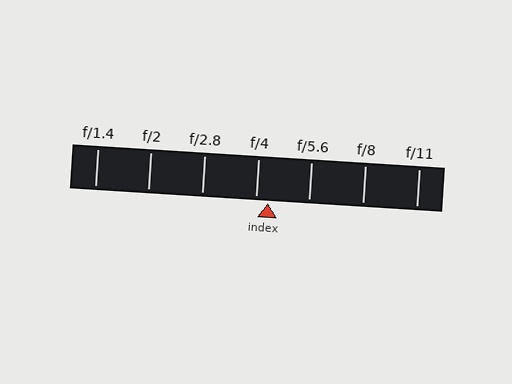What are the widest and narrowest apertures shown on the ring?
The widest aperture shown is f/1.4 and the narrowest is f/11.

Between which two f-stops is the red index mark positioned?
The index mark is between f/4 and f/5.6.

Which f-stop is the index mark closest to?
The index mark is closest to f/4.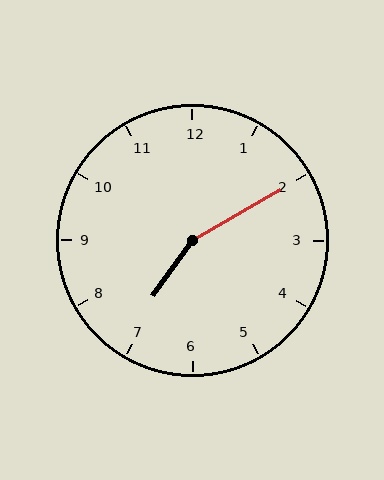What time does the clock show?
7:10.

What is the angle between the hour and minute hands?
Approximately 155 degrees.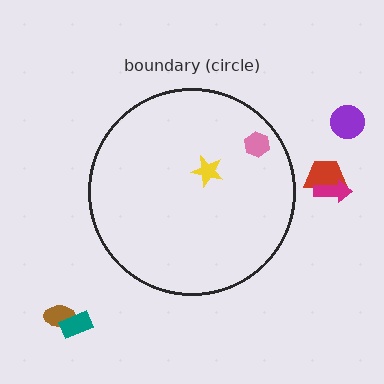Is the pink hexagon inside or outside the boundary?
Inside.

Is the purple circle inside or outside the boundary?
Outside.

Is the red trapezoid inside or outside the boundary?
Outside.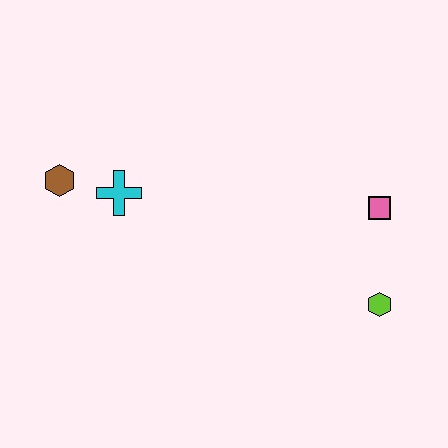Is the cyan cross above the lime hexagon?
Yes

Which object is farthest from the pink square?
The brown hexagon is farthest from the pink square.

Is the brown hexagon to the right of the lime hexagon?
No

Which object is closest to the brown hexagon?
The cyan cross is closest to the brown hexagon.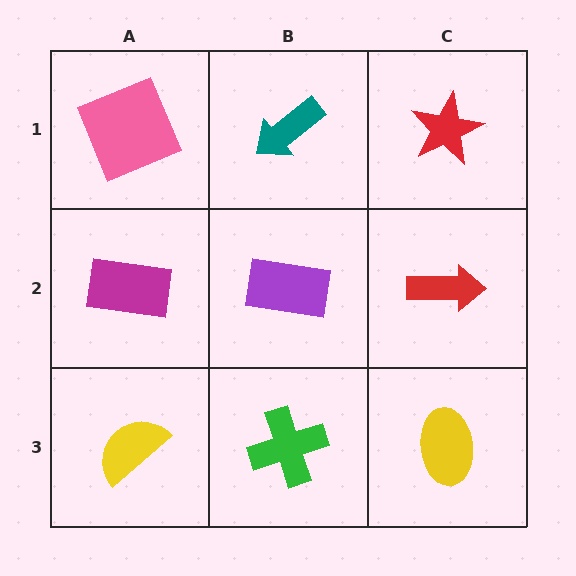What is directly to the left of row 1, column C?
A teal arrow.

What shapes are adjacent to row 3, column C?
A red arrow (row 2, column C), a green cross (row 3, column B).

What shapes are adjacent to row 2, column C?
A red star (row 1, column C), a yellow ellipse (row 3, column C), a purple rectangle (row 2, column B).